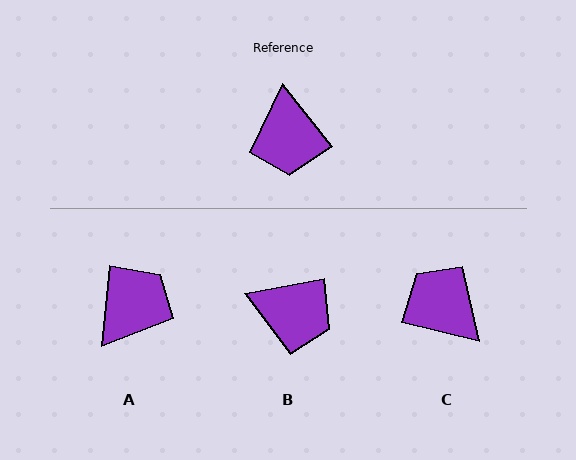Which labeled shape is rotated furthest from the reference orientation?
C, about 142 degrees away.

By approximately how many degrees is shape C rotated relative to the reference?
Approximately 142 degrees clockwise.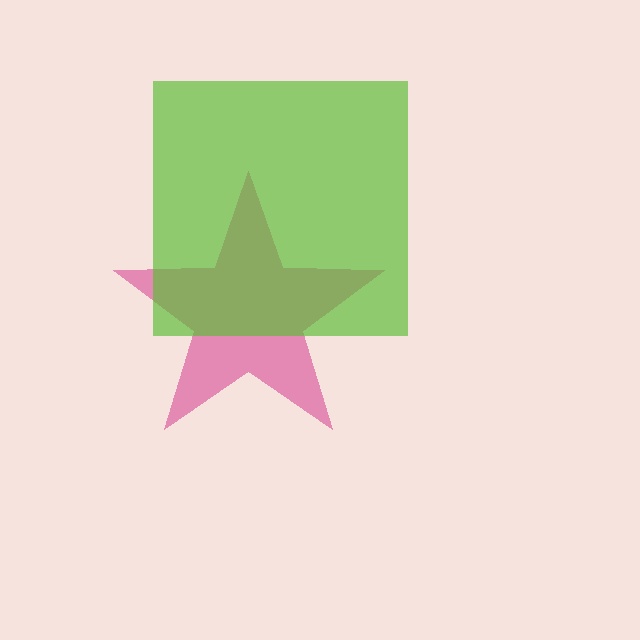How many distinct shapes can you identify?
There are 2 distinct shapes: a magenta star, a lime square.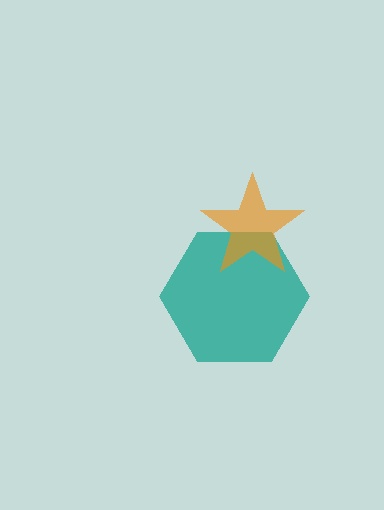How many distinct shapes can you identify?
There are 2 distinct shapes: a teal hexagon, an orange star.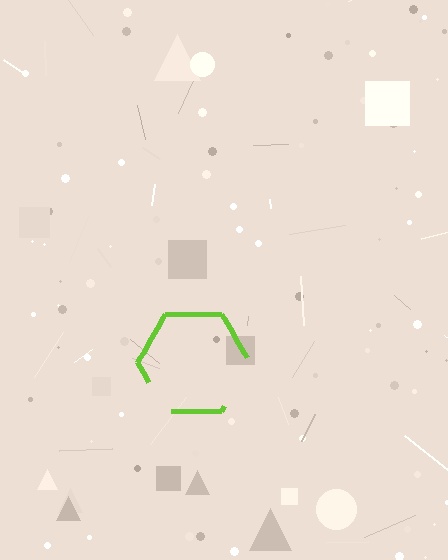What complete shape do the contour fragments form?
The contour fragments form a hexagon.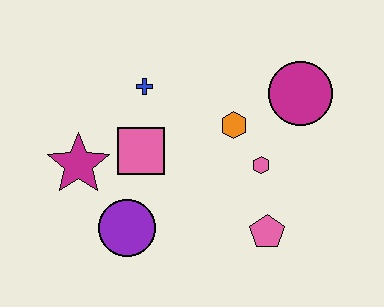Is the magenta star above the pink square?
No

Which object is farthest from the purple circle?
The magenta circle is farthest from the purple circle.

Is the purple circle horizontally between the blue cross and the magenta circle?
No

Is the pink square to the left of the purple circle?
No